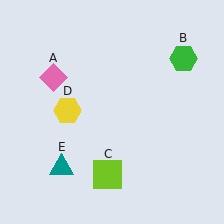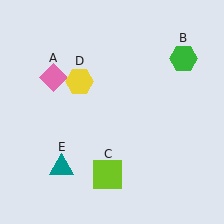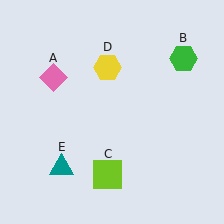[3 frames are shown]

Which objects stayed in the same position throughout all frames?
Pink diamond (object A) and green hexagon (object B) and lime square (object C) and teal triangle (object E) remained stationary.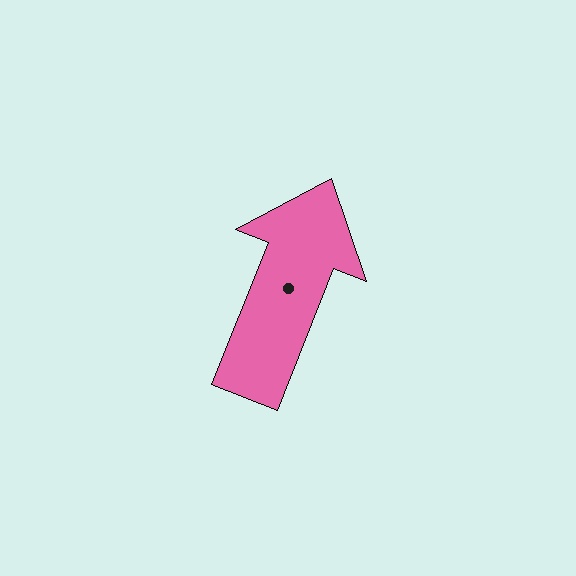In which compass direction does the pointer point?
North.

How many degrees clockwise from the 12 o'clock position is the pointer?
Approximately 22 degrees.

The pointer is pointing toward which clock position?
Roughly 1 o'clock.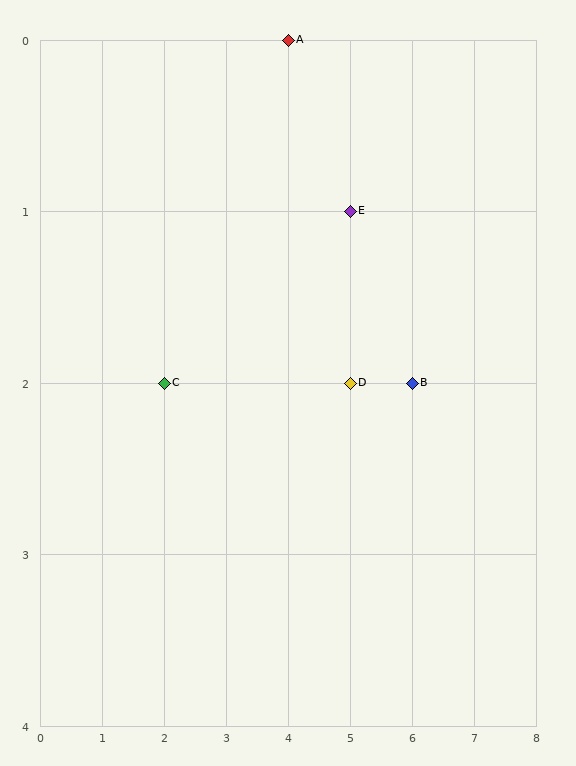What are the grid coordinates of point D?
Point D is at grid coordinates (5, 2).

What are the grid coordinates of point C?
Point C is at grid coordinates (2, 2).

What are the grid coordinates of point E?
Point E is at grid coordinates (5, 1).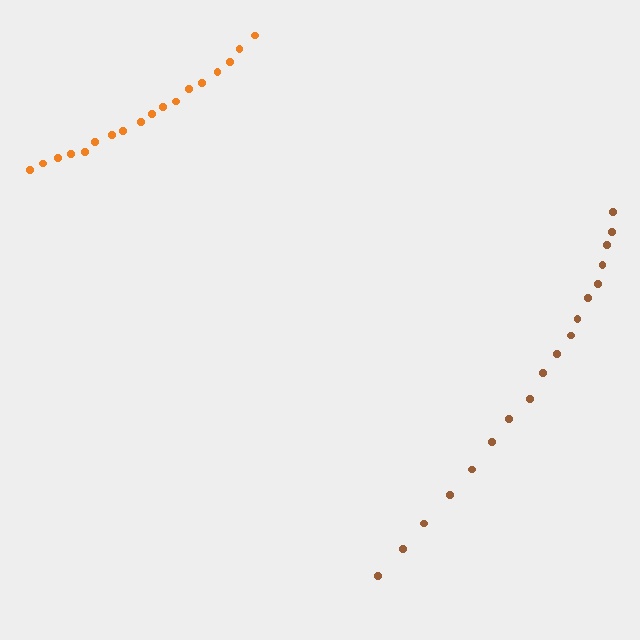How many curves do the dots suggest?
There are 2 distinct paths.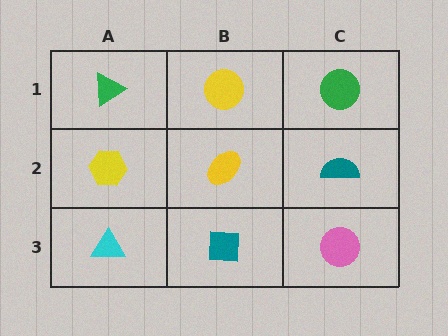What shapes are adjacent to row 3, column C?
A teal semicircle (row 2, column C), a teal square (row 3, column B).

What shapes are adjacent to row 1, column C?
A teal semicircle (row 2, column C), a yellow circle (row 1, column B).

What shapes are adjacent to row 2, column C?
A green circle (row 1, column C), a pink circle (row 3, column C), a yellow ellipse (row 2, column B).